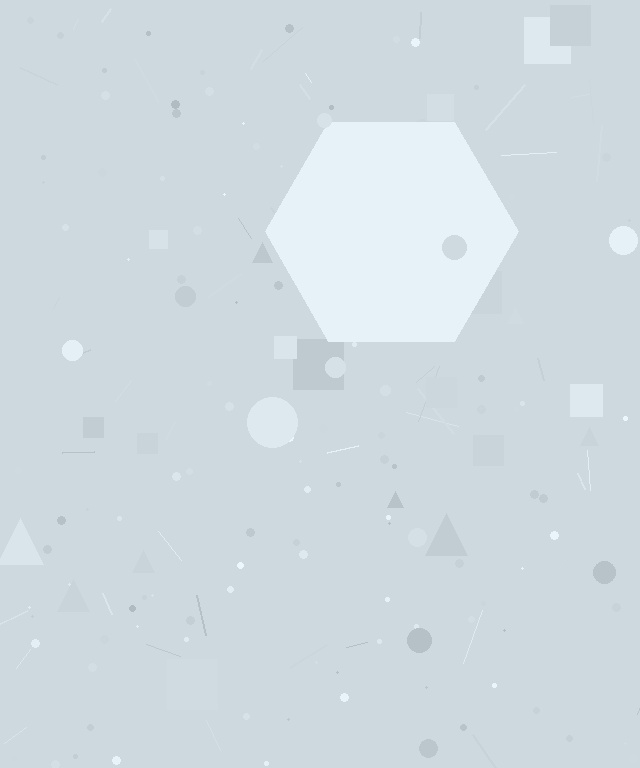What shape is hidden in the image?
A hexagon is hidden in the image.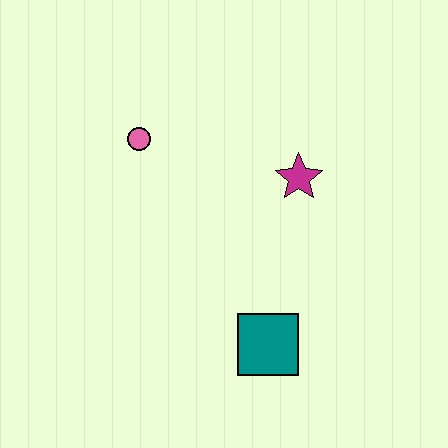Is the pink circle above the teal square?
Yes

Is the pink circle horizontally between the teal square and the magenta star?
No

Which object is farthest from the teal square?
The pink circle is farthest from the teal square.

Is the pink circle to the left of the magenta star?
Yes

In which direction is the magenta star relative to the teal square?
The magenta star is above the teal square.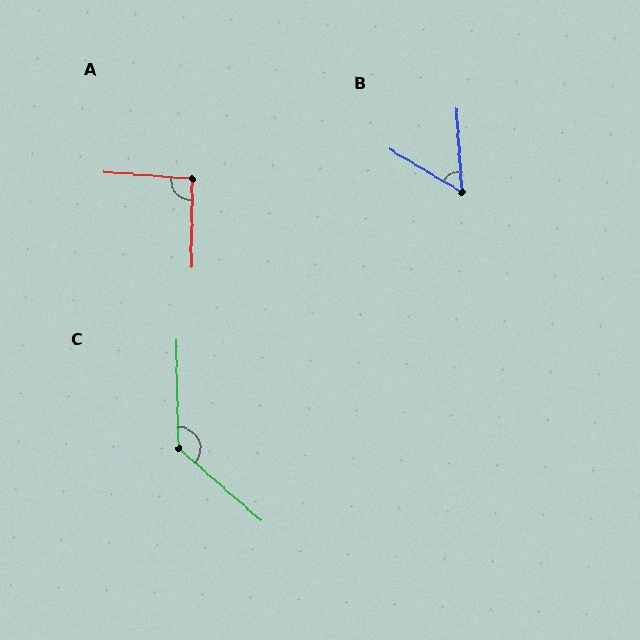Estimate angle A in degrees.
Approximately 94 degrees.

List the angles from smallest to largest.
B (56°), A (94°), C (132°).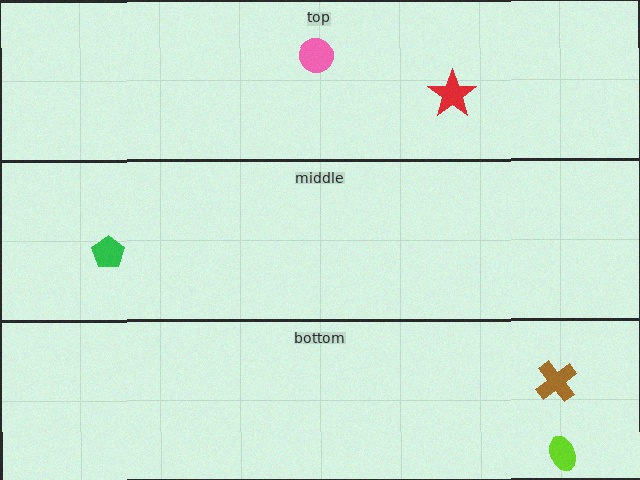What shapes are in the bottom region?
The brown cross, the lime ellipse.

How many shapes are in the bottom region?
2.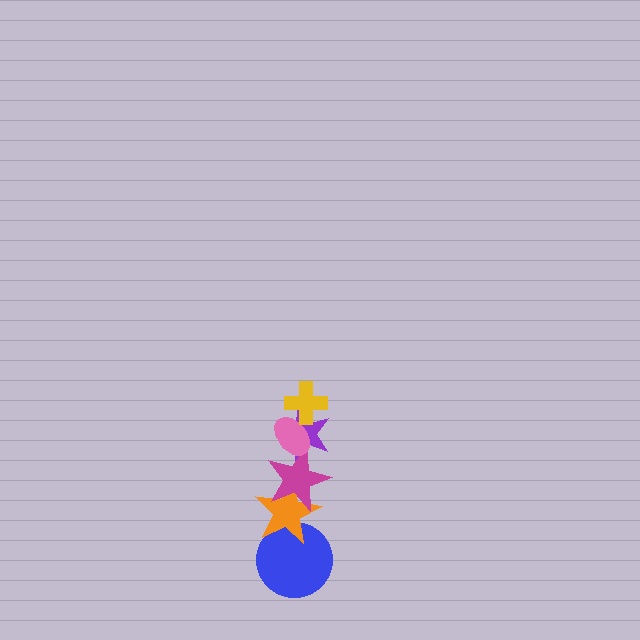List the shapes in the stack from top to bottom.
From top to bottom: the yellow cross, the pink ellipse, the purple star, the magenta star, the orange star, the blue circle.